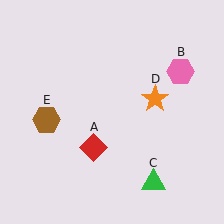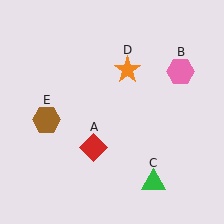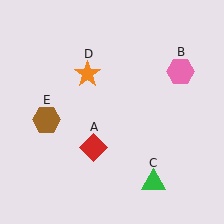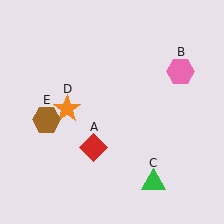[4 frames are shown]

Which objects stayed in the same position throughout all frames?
Red diamond (object A) and pink hexagon (object B) and green triangle (object C) and brown hexagon (object E) remained stationary.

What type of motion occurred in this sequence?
The orange star (object D) rotated counterclockwise around the center of the scene.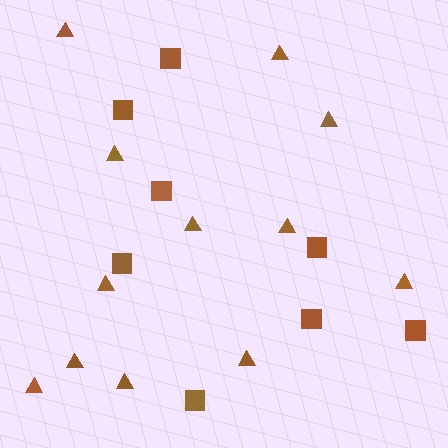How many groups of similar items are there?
There are 2 groups: one group of squares (8) and one group of triangles (12).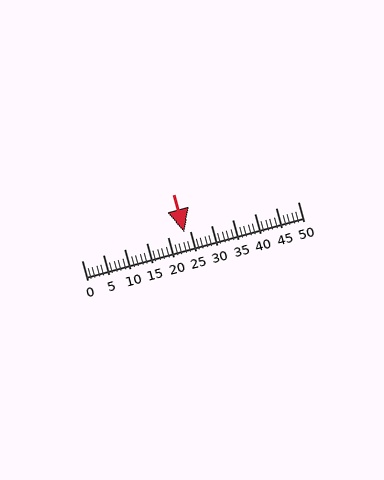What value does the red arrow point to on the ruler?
The red arrow points to approximately 24.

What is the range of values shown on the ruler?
The ruler shows values from 0 to 50.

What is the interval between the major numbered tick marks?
The major tick marks are spaced 5 units apart.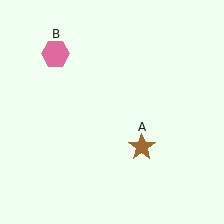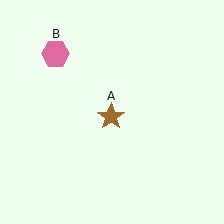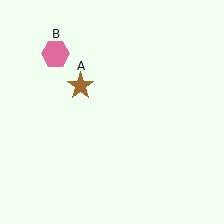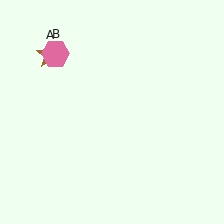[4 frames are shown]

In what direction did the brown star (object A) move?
The brown star (object A) moved up and to the left.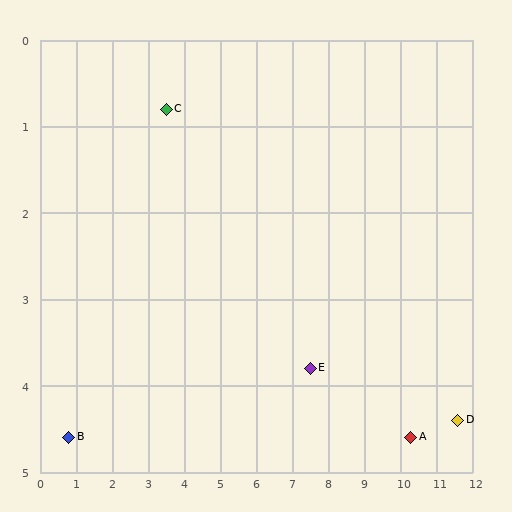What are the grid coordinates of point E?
Point E is at approximately (7.5, 3.8).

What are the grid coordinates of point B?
Point B is at approximately (0.8, 4.6).